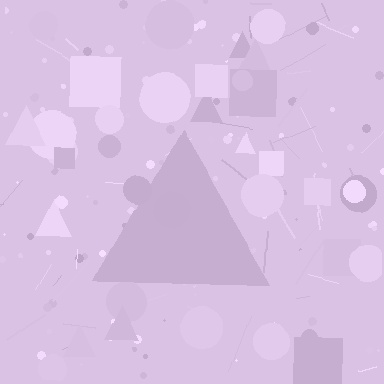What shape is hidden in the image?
A triangle is hidden in the image.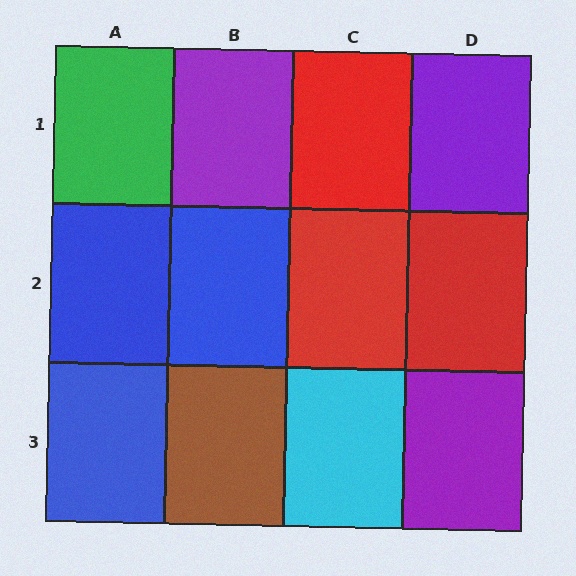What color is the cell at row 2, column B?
Blue.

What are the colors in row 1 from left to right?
Green, purple, red, purple.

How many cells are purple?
3 cells are purple.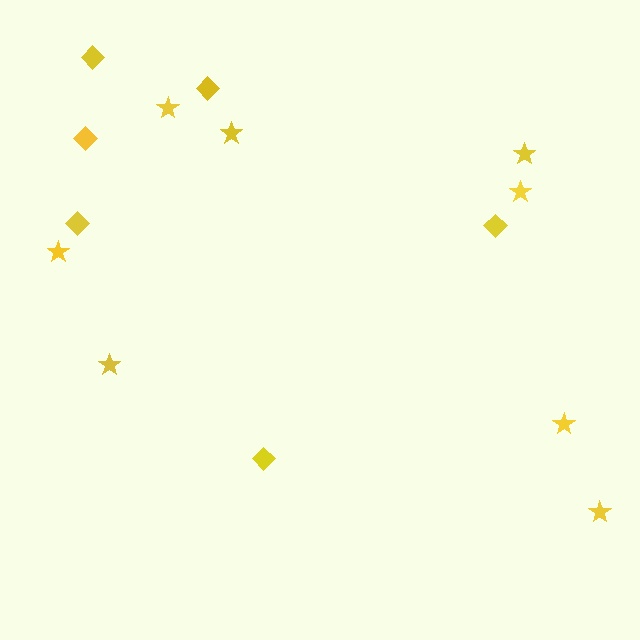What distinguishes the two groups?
There are 2 groups: one group of stars (8) and one group of diamonds (6).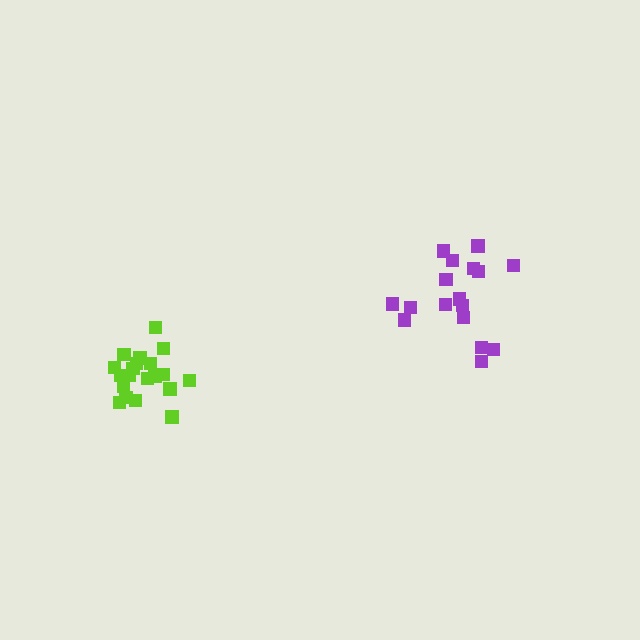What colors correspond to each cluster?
The clusters are colored: purple, lime.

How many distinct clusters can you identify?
There are 2 distinct clusters.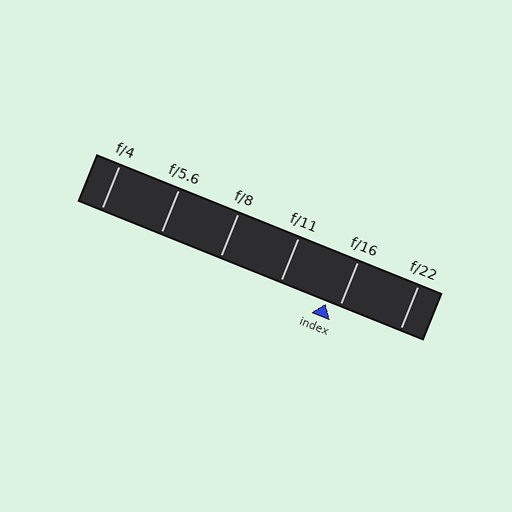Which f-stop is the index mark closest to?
The index mark is closest to f/16.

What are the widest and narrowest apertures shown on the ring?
The widest aperture shown is f/4 and the narrowest is f/22.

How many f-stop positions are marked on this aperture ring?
There are 6 f-stop positions marked.